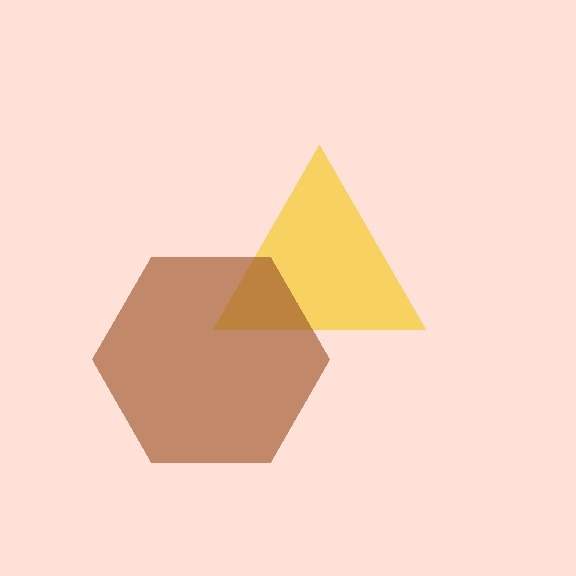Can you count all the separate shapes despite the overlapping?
Yes, there are 2 separate shapes.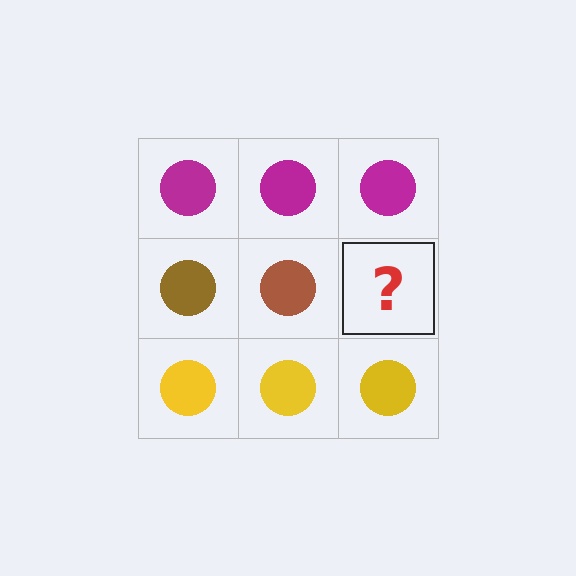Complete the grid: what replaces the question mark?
The question mark should be replaced with a brown circle.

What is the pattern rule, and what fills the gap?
The rule is that each row has a consistent color. The gap should be filled with a brown circle.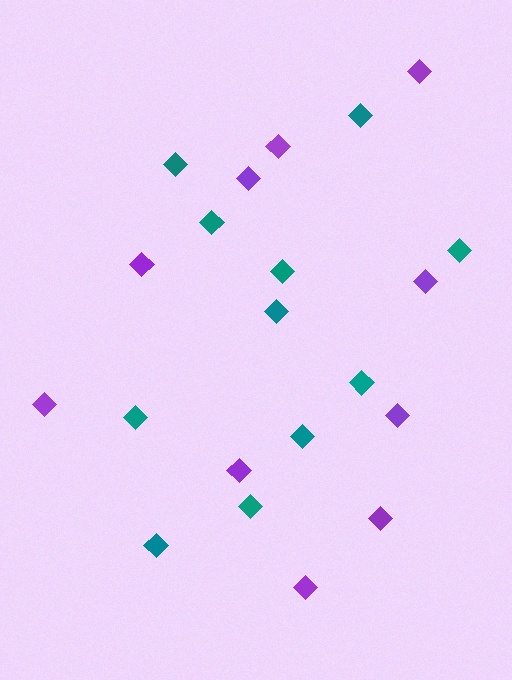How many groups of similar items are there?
There are 2 groups: one group of teal diamonds (11) and one group of purple diamonds (10).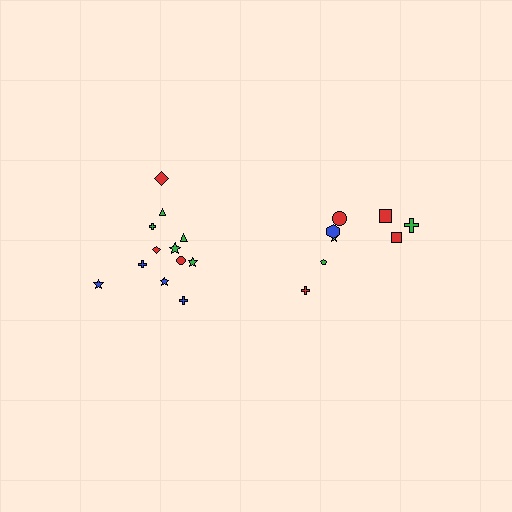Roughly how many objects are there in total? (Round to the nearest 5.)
Roughly 20 objects in total.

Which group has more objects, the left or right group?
The left group.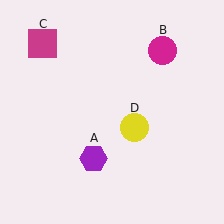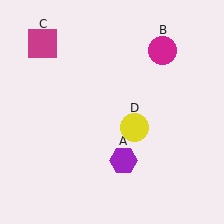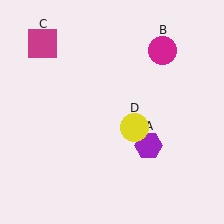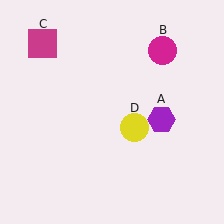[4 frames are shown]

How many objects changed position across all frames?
1 object changed position: purple hexagon (object A).